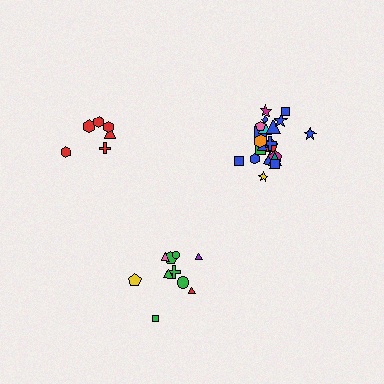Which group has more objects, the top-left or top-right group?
The top-right group.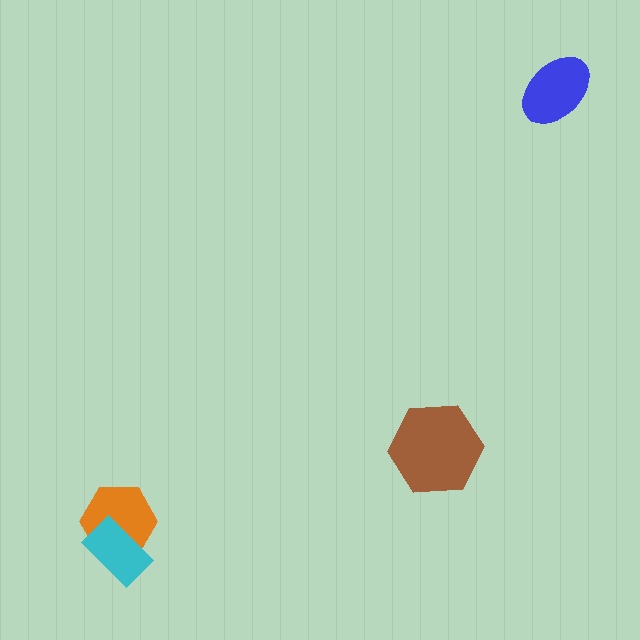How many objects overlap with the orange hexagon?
1 object overlaps with the orange hexagon.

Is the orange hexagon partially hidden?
Yes, it is partially covered by another shape.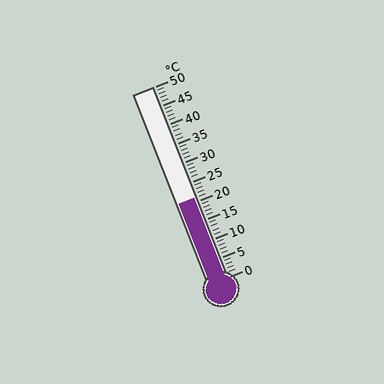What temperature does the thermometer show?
The thermometer shows approximately 21°C.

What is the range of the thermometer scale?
The thermometer scale ranges from 0°C to 50°C.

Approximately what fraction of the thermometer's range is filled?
The thermometer is filled to approximately 40% of its range.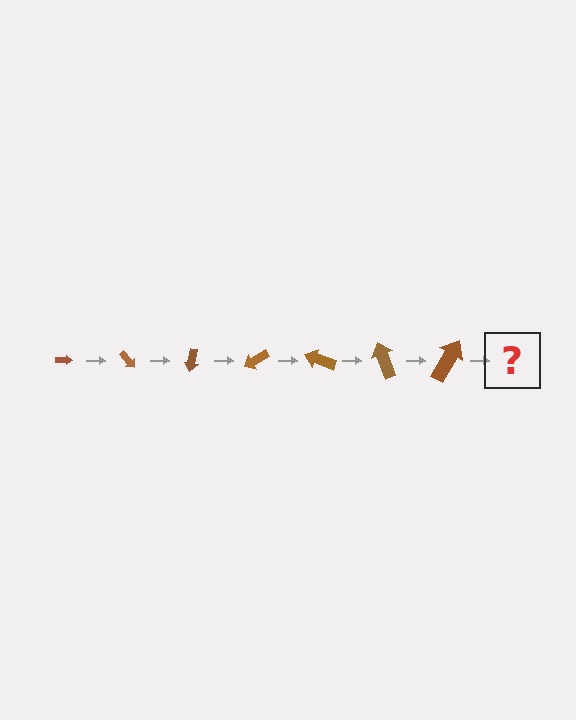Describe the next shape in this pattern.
It should be an arrow, larger than the previous one and rotated 350 degrees from the start.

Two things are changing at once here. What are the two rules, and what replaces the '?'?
The two rules are that the arrow grows larger each step and it rotates 50 degrees each step. The '?' should be an arrow, larger than the previous one and rotated 350 degrees from the start.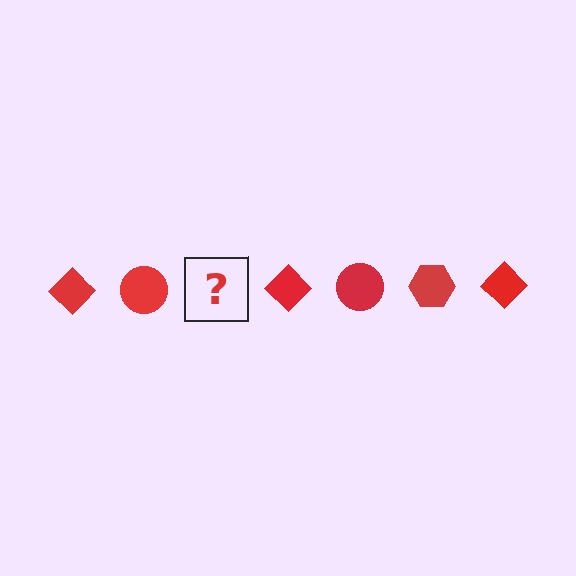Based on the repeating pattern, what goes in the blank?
The blank should be a red hexagon.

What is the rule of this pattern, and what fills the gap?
The rule is that the pattern cycles through diamond, circle, hexagon shapes in red. The gap should be filled with a red hexagon.